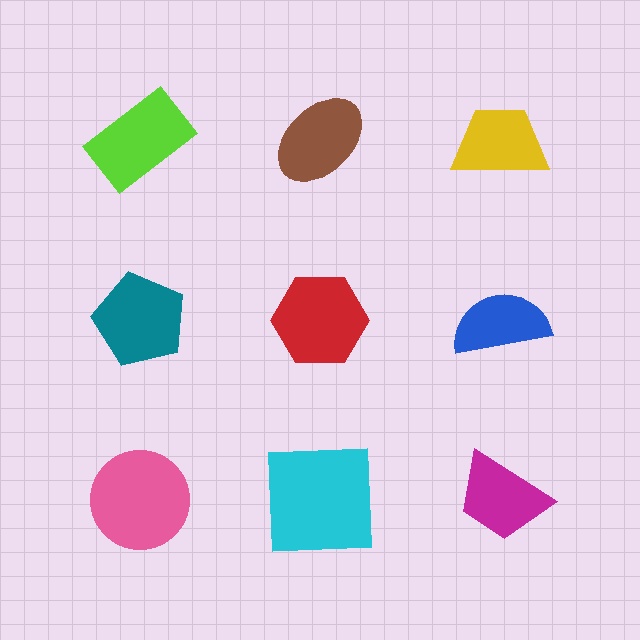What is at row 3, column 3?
A magenta trapezoid.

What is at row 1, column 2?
A brown ellipse.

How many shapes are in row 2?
3 shapes.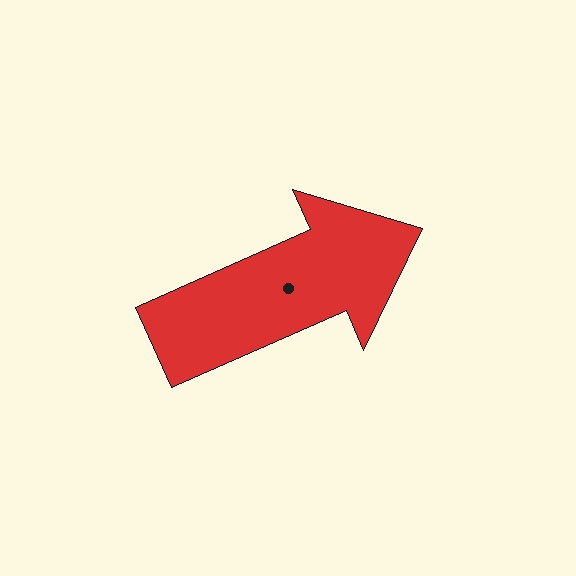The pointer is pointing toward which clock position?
Roughly 2 o'clock.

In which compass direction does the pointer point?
Northeast.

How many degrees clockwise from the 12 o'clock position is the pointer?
Approximately 66 degrees.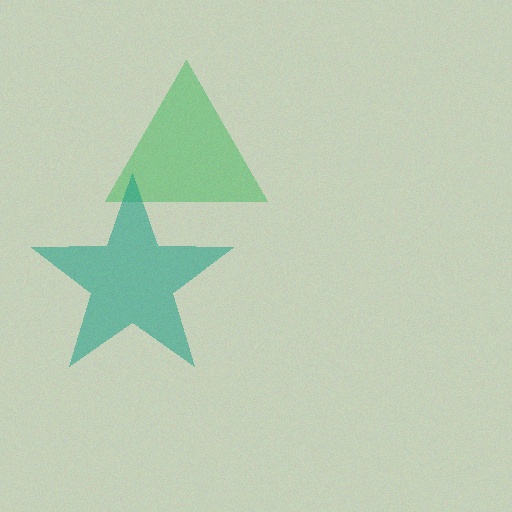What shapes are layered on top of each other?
The layered shapes are: a green triangle, a teal star.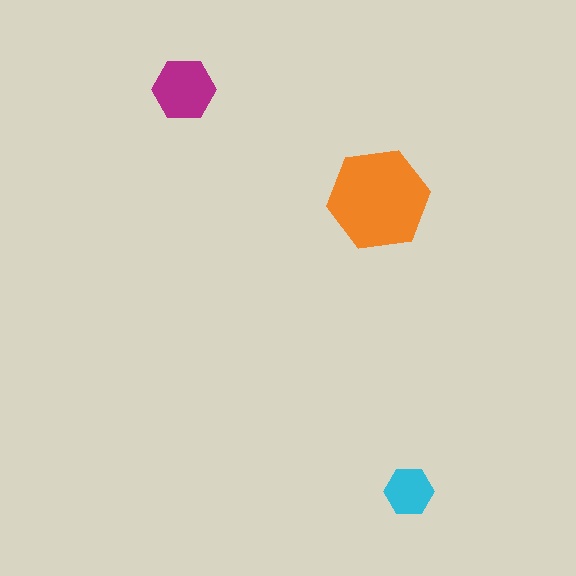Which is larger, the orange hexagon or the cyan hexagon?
The orange one.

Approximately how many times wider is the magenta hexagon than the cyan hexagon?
About 1.5 times wider.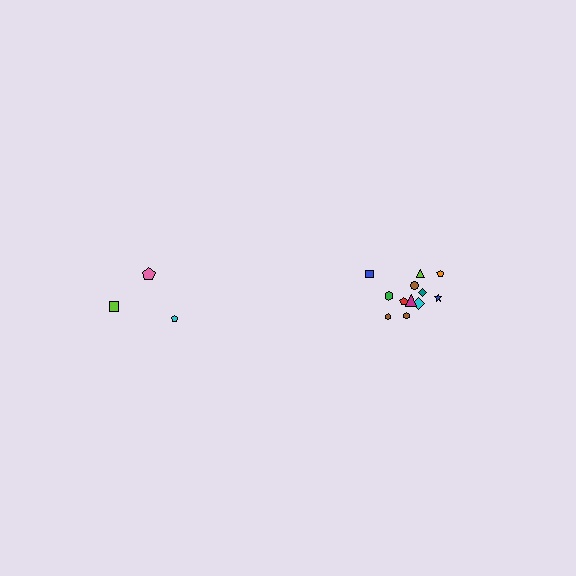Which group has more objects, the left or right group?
The right group.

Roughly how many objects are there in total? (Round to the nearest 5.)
Roughly 15 objects in total.